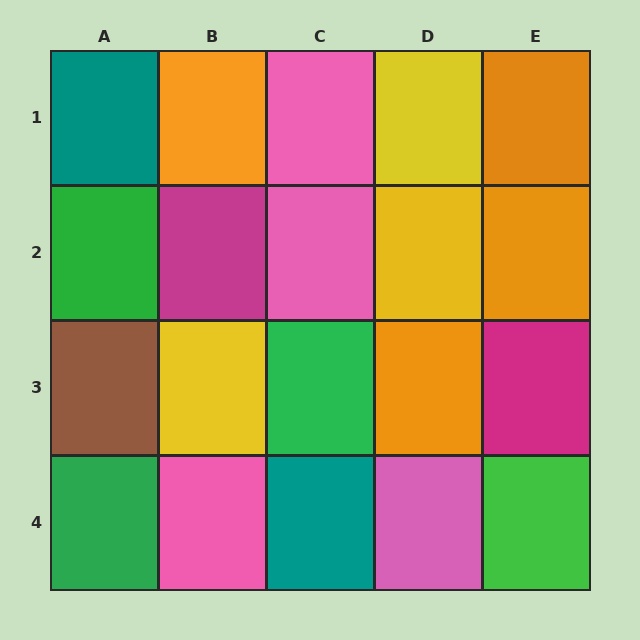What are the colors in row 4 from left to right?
Green, pink, teal, pink, green.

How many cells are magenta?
2 cells are magenta.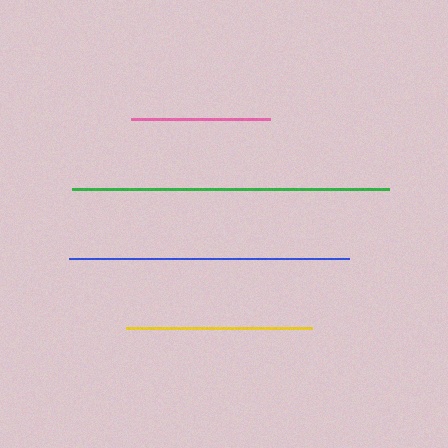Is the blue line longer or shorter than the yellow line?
The blue line is longer than the yellow line.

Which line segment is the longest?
The green line is the longest at approximately 317 pixels.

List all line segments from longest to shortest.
From longest to shortest: green, blue, yellow, pink.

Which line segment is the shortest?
The pink line is the shortest at approximately 139 pixels.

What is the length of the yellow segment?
The yellow segment is approximately 186 pixels long.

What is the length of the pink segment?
The pink segment is approximately 139 pixels long.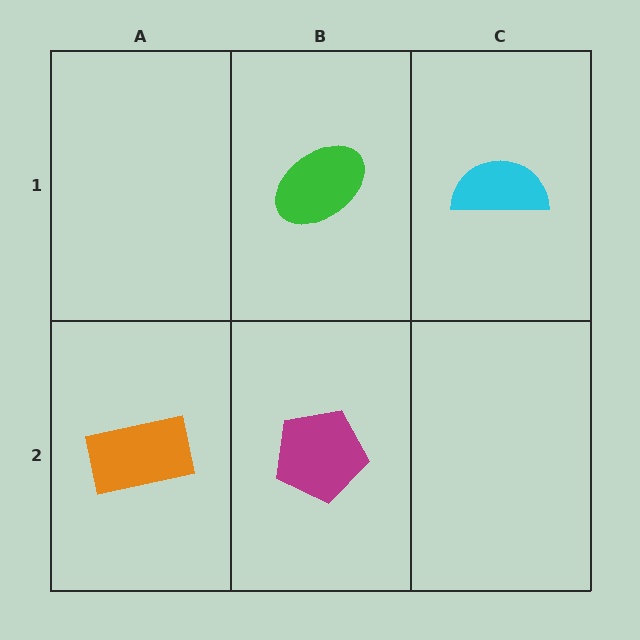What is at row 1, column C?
A cyan semicircle.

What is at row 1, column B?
A green ellipse.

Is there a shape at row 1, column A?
No, that cell is empty.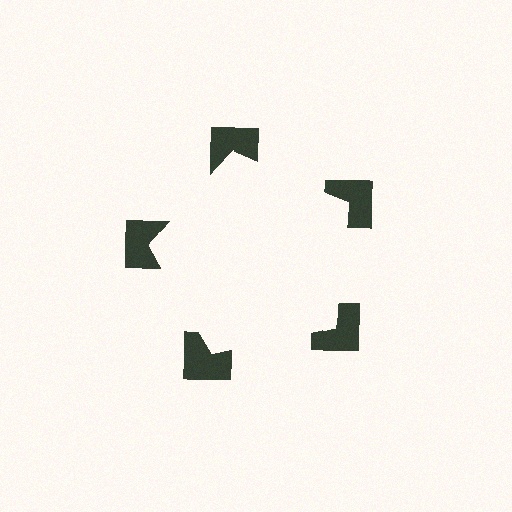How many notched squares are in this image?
There are 5 — one at each vertex of the illusory pentagon.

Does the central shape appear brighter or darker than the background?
It typically appears slightly brighter than the background, even though no actual brightness change is drawn.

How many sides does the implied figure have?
5 sides.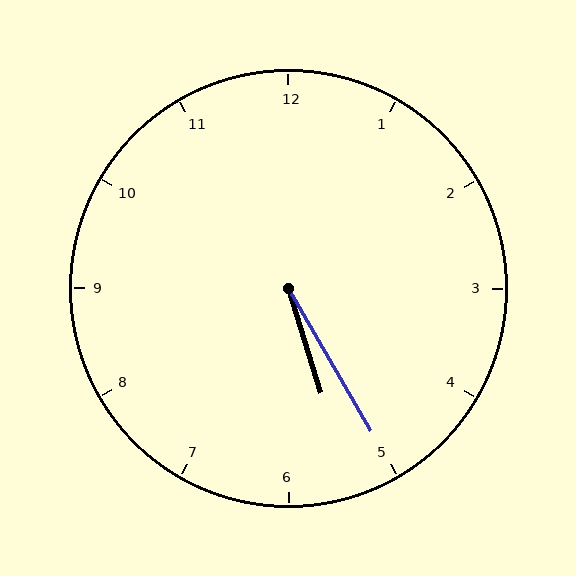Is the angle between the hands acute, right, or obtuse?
It is acute.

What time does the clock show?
5:25.